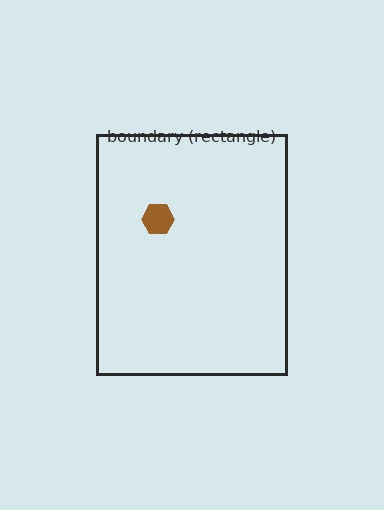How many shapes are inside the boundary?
1 inside, 0 outside.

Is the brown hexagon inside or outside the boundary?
Inside.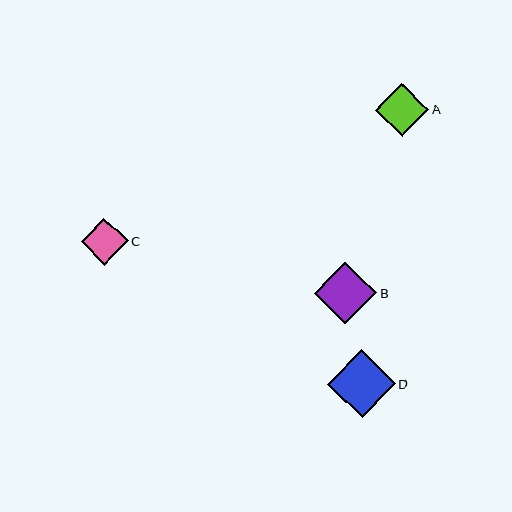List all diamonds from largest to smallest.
From largest to smallest: D, B, A, C.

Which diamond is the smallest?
Diamond C is the smallest with a size of approximately 47 pixels.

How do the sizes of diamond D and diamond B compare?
Diamond D and diamond B are approximately the same size.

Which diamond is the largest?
Diamond D is the largest with a size of approximately 68 pixels.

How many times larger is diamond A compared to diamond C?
Diamond A is approximately 1.1 times the size of diamond C.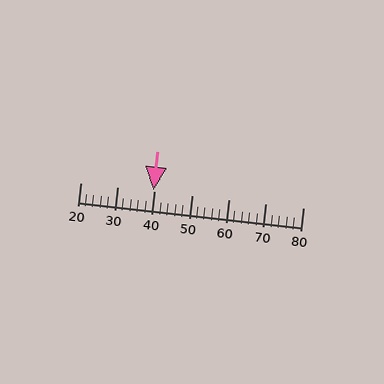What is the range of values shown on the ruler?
The ruler shows values from 20 to 80.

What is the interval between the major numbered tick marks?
The major tick marks are spaced 10 units apart.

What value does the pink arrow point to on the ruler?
The pink arrow points to approximately 40.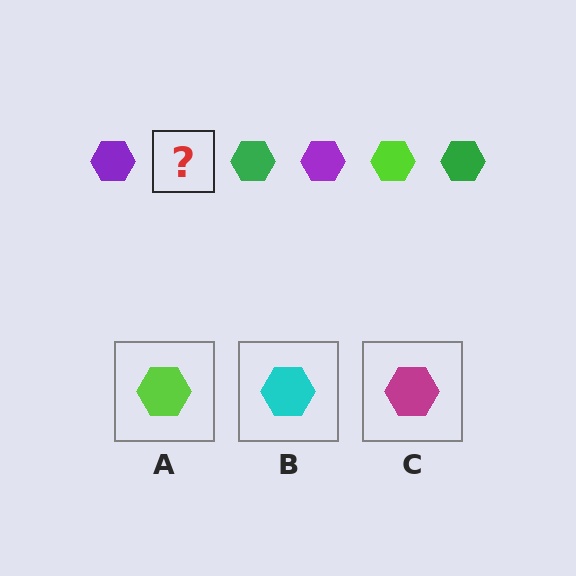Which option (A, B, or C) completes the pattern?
A.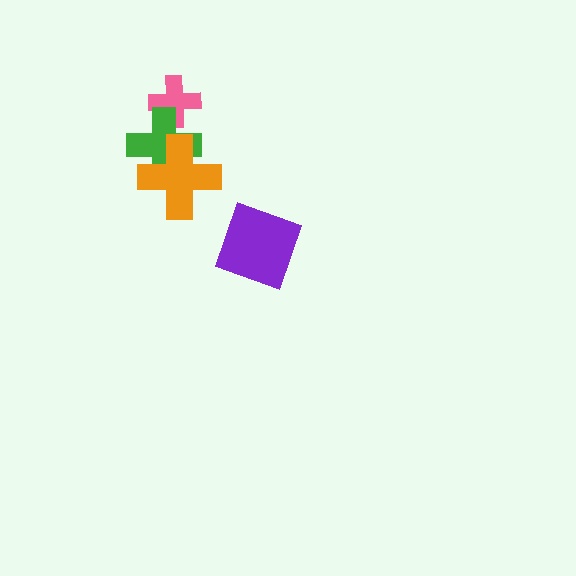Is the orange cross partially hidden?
No, no other shape covers it.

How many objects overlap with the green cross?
2 objects overlap with the green cross.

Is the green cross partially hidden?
Yes, it is partially covered by another shape.